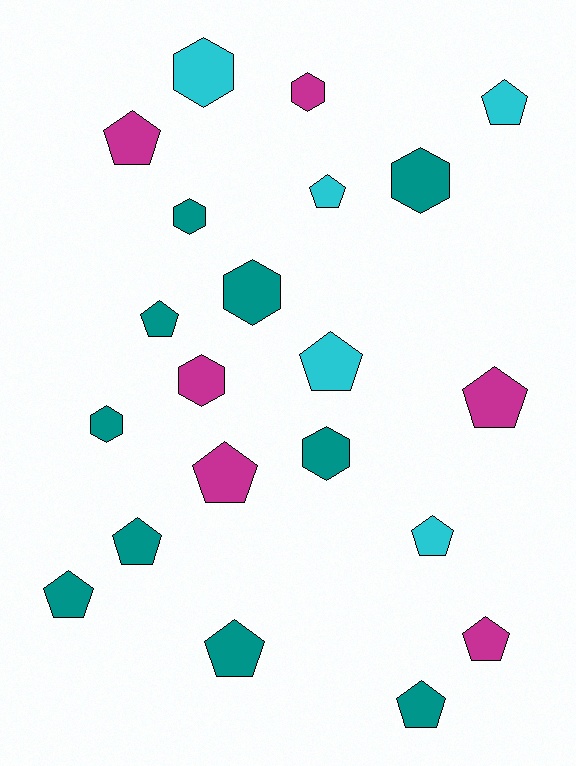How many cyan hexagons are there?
There is 1 cyan hexagon.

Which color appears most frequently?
Teal, with 10 objects.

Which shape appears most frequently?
Pentagon, with 13 objects.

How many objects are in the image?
There are 21 objects.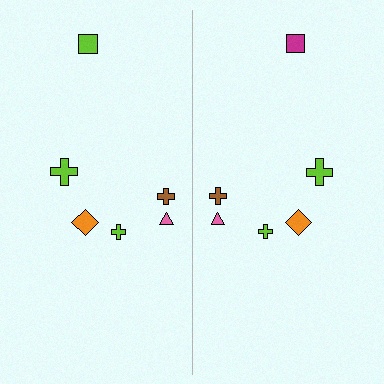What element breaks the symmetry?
The magenta square on the right side breaks the symmetry — its mirror counterpart is lime.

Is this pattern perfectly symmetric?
No, the pattern is not perfectly symmetric. The magenta square on the right side breaks the symmetry — its mirror counterpart is lime.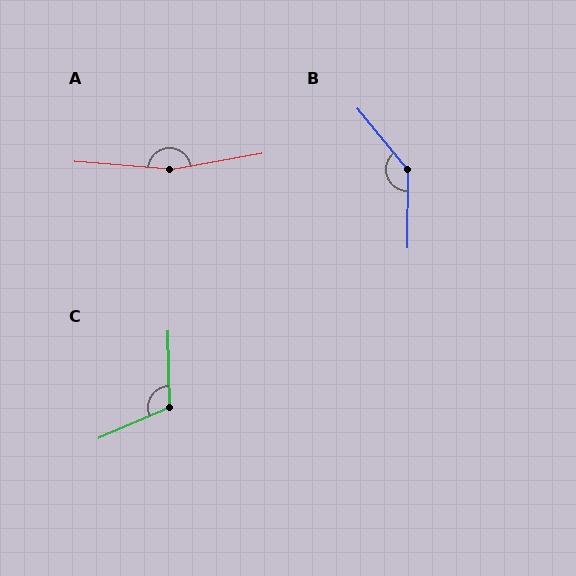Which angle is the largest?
A, at approximately 165 degrees.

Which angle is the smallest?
C, at approximately 112 degrees.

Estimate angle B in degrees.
Approximately 140 degrees.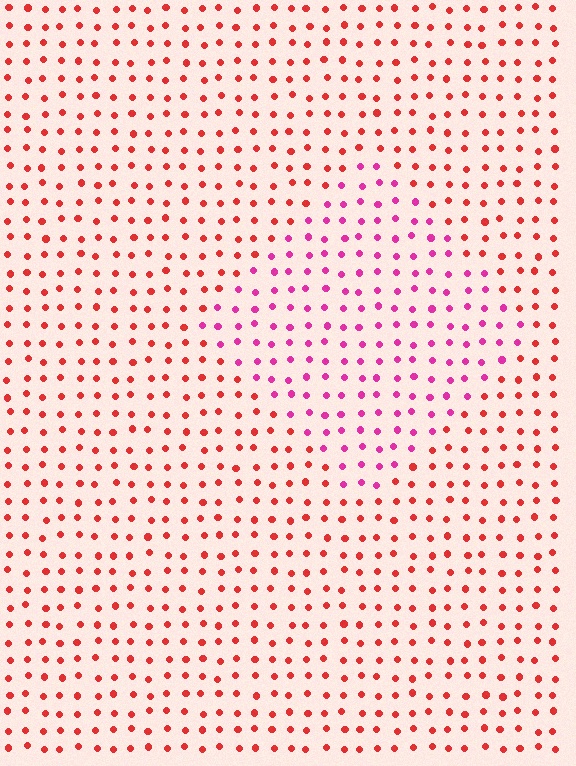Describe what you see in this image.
The image is filled with small red elements in a uniform arrangement. A diamond-shaped region is visible where the elements are tinted to a slightly different hue, forming a subtle color boundary.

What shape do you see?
I see a diamond.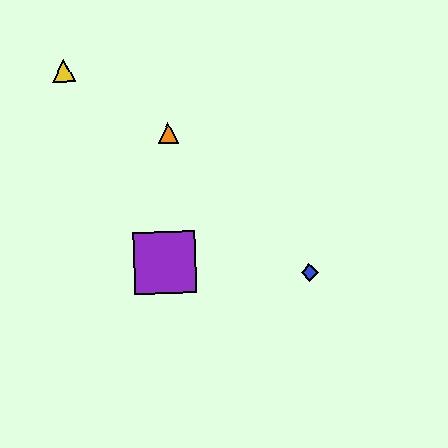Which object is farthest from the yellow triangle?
The blue diamond is farthest from the yellow triangle.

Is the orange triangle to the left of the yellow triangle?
No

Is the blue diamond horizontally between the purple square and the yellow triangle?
No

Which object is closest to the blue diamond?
The purple square is closest to the blue diamond.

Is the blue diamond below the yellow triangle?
Yes